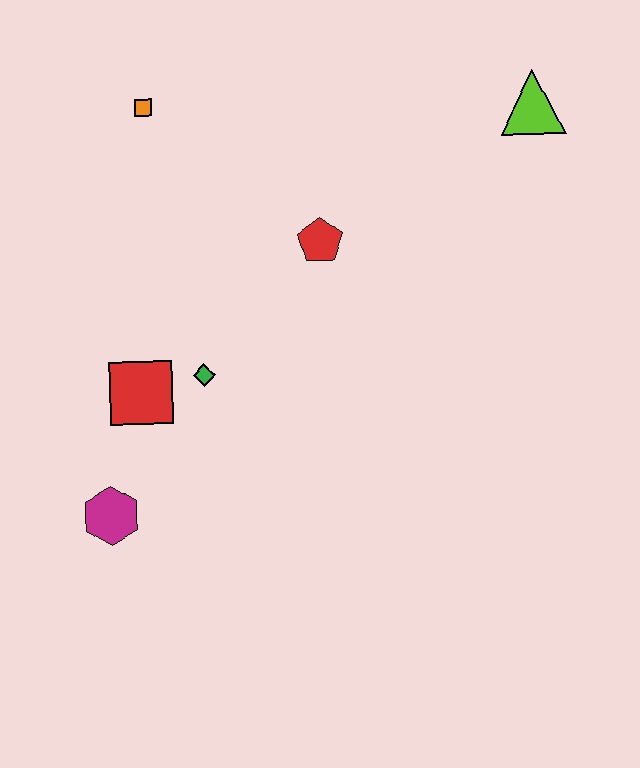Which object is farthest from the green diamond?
The lime triangle is farthest from the green diamond.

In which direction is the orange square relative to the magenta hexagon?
The orange square is above the magenta hexagon.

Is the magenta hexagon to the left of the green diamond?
Yes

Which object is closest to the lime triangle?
The red pentagon is closest to the lime triangle.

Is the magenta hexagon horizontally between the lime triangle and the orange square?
No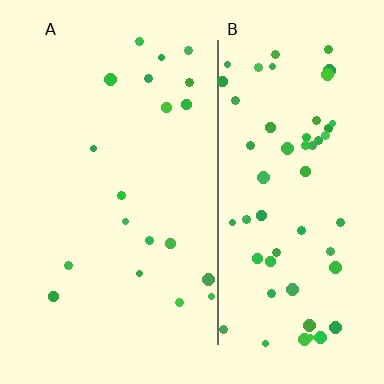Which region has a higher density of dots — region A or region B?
B (the right).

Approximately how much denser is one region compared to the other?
Approximately 3.0× — region B over region A.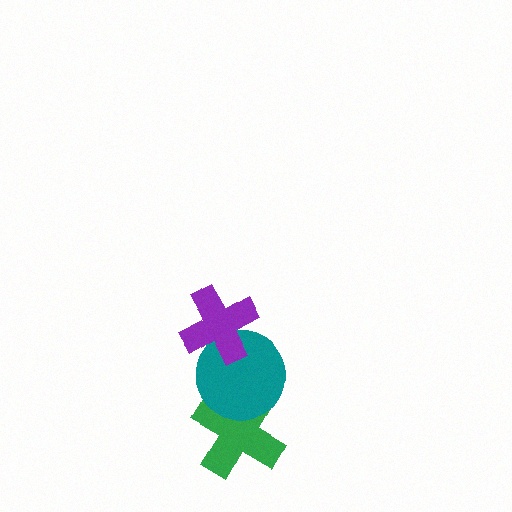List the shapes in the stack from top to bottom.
From top to bottom: the purple cross, the teal circle, the green cross.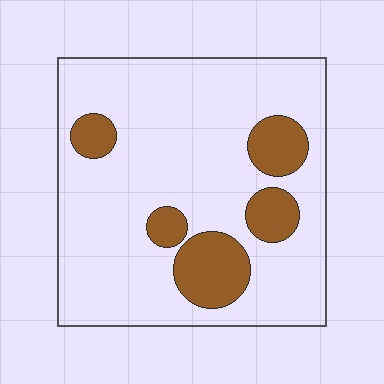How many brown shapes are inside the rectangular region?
5.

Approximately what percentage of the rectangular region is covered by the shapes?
Approximately 20%.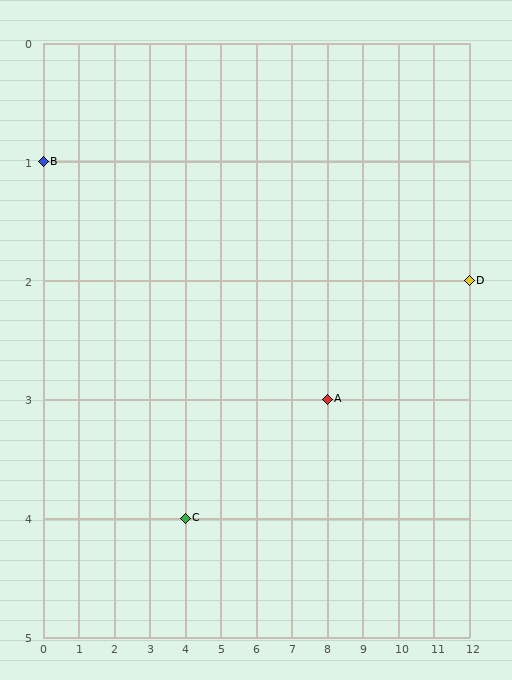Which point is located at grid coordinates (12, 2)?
Point D is at (12, 2).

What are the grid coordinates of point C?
Point C is at grid coordinates (4, 4).